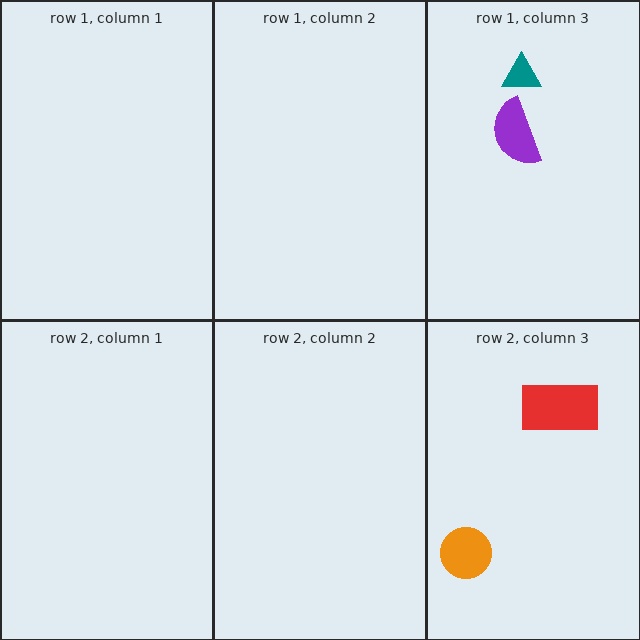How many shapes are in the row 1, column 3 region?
2.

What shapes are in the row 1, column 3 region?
The purple semicircle, the teal triangle.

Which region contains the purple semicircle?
The row 1, column 3 region.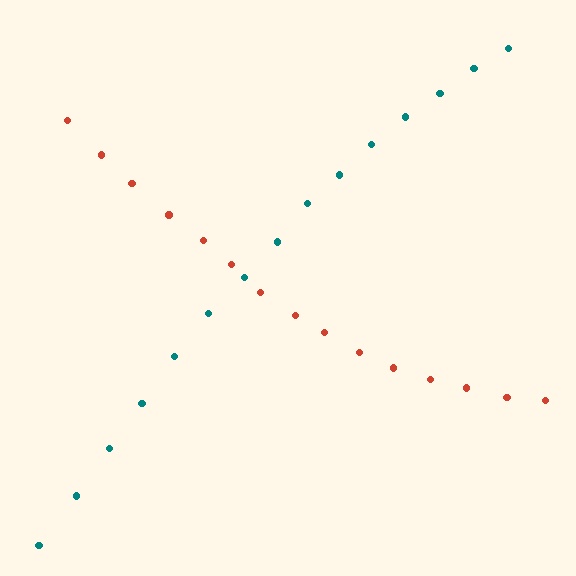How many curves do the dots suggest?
There are 2 distinct paths.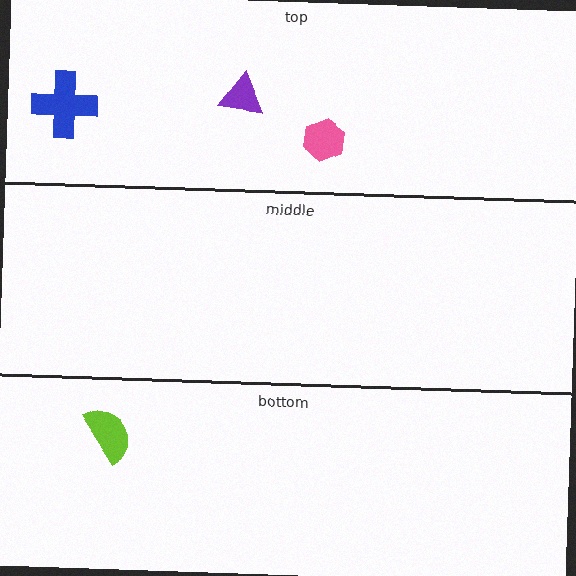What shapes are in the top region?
The pink hexagon, the blue cross, the purple triangle.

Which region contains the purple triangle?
The top region.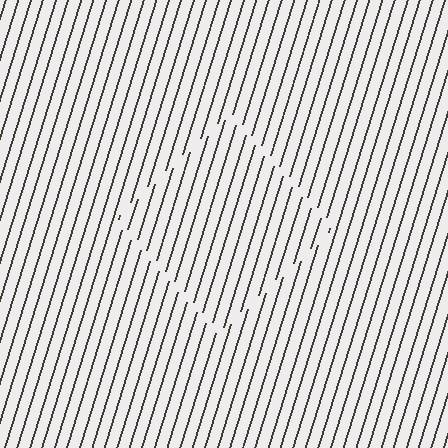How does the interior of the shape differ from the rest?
The interior of the shape contains the same grating, shifted by half a period — the contour is defined by the phase discontinuity where line-ends from the inner and outer gratings abut.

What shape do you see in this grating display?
An illusory square. The interior of the shape contains the same grating, shifted by half a period — the contour is defined by the phase discontinuity where line-ends from the inner and outer gratings abut.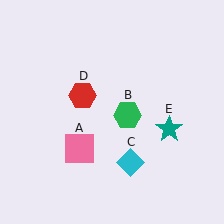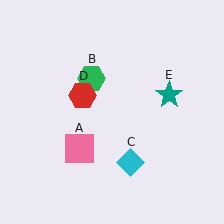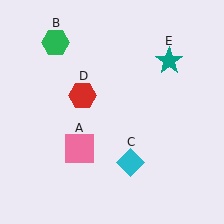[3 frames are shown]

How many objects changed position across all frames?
2 objects changed position: green hexagon (object B), teal star (object E).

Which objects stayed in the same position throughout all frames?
Pink square (object A) and cyan diamond (object C) and red hexagon (object D) remained stationary.